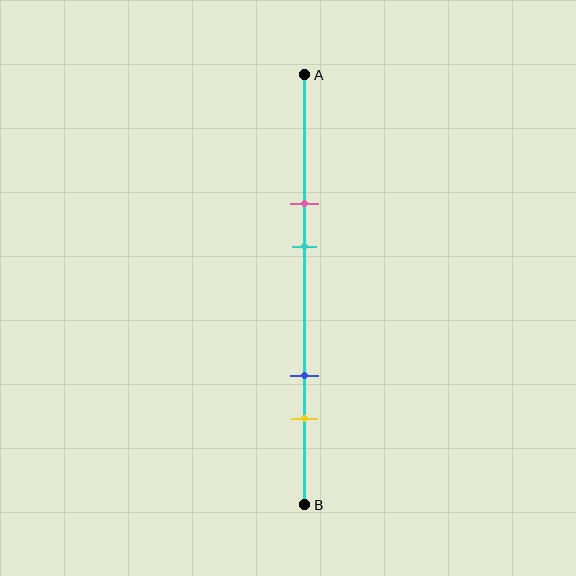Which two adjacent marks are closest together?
The pink and cyan marks are the closest adjacent pair.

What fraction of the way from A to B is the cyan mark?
The cyan mark is approximately 40% (0.4) of the way from A to B.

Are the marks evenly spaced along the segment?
No, the marks are not evenly spaced.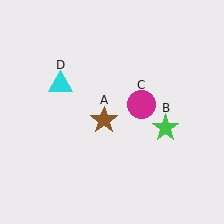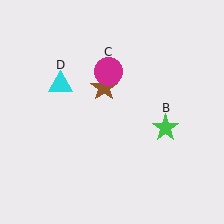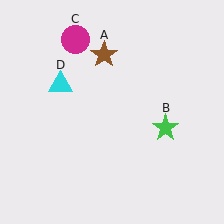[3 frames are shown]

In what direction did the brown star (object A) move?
The brown star (object A) moved up.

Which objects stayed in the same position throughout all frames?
Green star (object B) and cyan triangle (object D) remained stationary.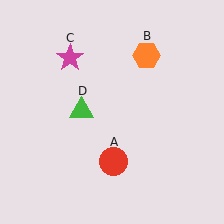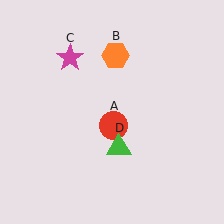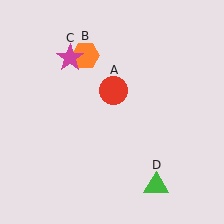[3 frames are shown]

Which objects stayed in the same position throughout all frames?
Magenta star (object C) remained stationary.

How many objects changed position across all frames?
3 objects changed position: red circle (object A), orange hexagon (object B), green triangle (object D).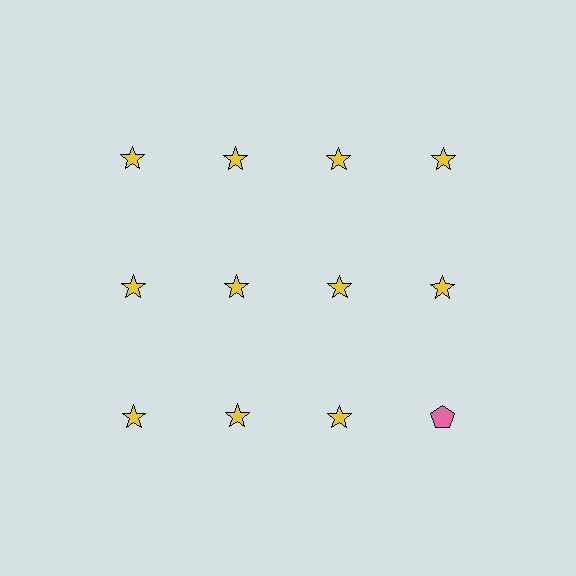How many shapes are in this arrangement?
There are 12 shapes arranged in a grid pattern.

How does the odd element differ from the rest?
It differs in both color (pink instead of yellow) and shape (pentagon instead of star).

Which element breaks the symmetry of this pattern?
The pink pentagon in the third row, second from right column breaks the symmetry. All other shapes are yellow stars.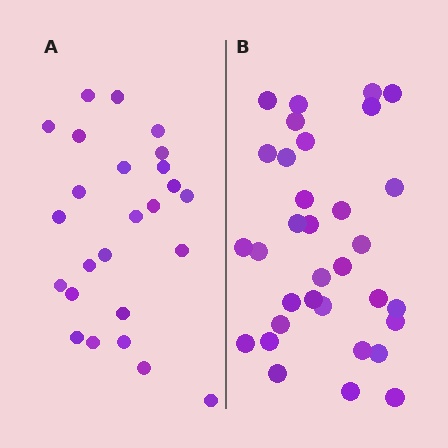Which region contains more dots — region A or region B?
Region B (the right region) has more dots.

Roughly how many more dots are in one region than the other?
Region B has roughly 8 or so more dots than region A.